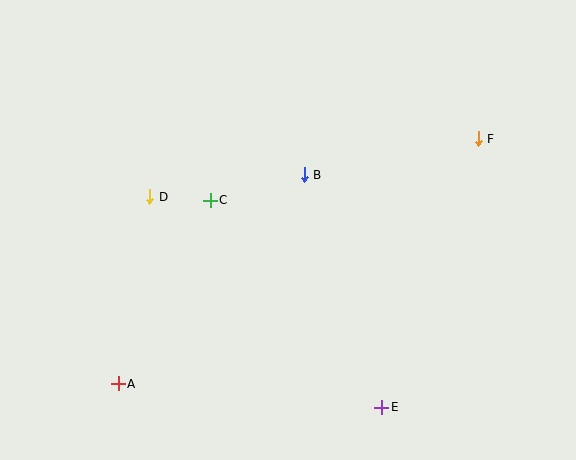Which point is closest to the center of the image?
Point B at (304, 175) is closest to the center.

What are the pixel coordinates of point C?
Point C is at (210, 200).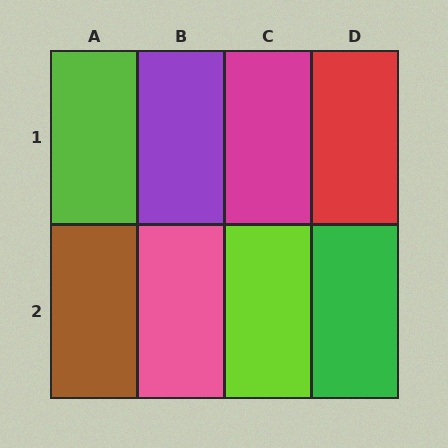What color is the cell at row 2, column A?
Brown.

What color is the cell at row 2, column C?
Lime.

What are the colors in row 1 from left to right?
Lime, purple, magenta, red.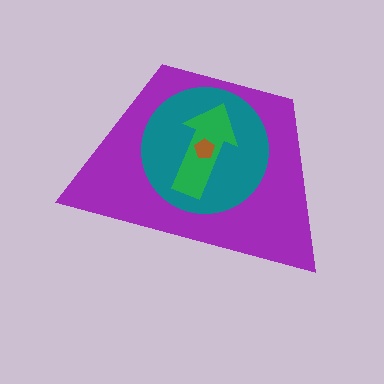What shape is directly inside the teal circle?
The green arrow.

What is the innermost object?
The brown pentagon.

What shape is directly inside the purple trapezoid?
The teal circle.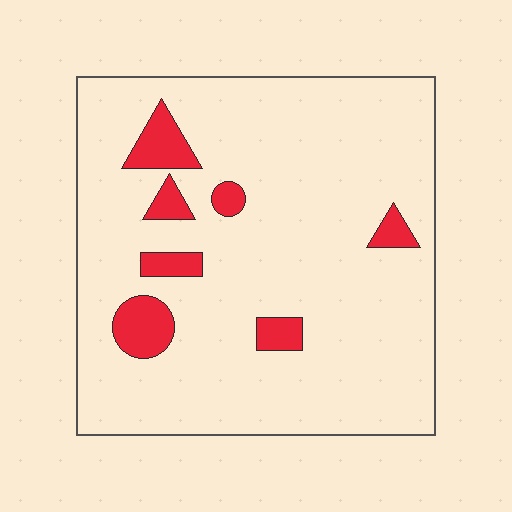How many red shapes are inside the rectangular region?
7.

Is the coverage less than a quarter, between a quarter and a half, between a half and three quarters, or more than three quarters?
Less than a quarter.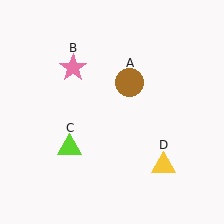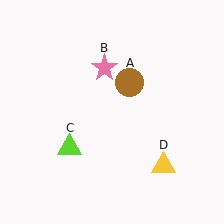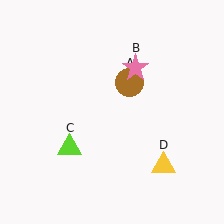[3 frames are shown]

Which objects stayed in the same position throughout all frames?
Brown circle (object A) and lime triangle (object C) and yellow triangle (object D) remained stationary.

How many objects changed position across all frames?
1 object changed position: pink star (object B).